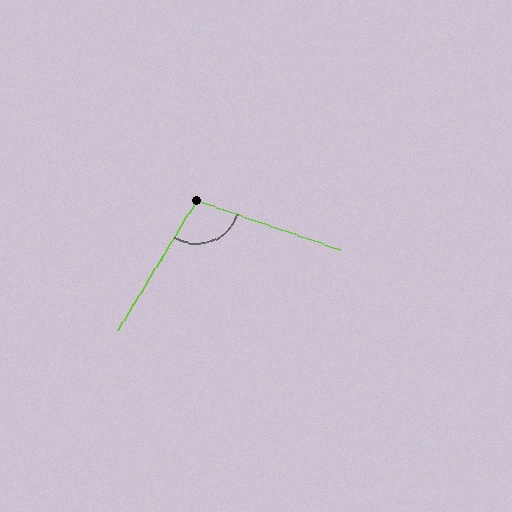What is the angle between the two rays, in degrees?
Approximately 102 degrees.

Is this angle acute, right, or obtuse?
It is obtuse.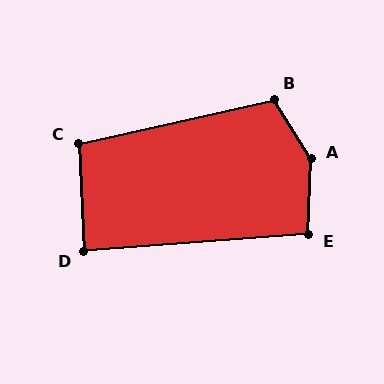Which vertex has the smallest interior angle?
D, at approximately 88 degrees.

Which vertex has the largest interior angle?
A, at approximately 146 degrees.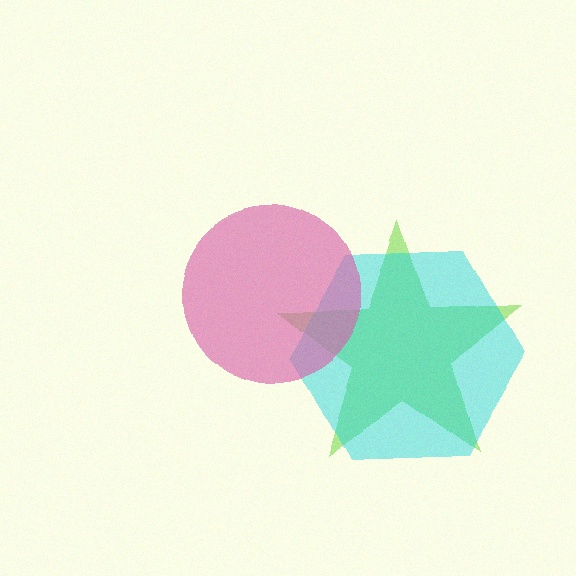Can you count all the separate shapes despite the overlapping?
Yes, there are 3 separate shapes.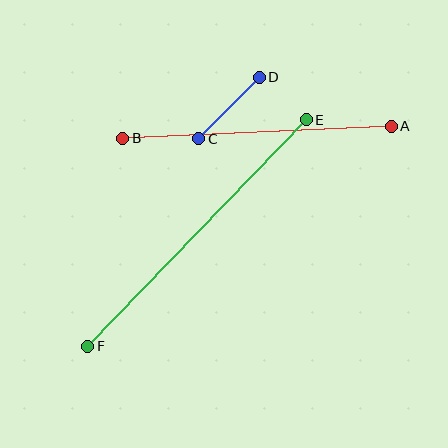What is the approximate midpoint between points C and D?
The midpoint is at approximately (229, 108) pixels.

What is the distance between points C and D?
The distance is approximately 86 pixels.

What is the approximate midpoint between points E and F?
The midpoint is at approximately (197, 233) pixels.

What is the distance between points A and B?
The distance is approximately 269 pixels.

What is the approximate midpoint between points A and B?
The midpoint is at approximately (257, 132) pixels.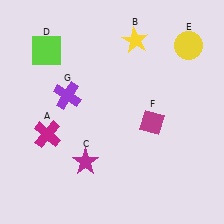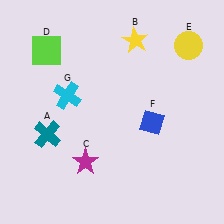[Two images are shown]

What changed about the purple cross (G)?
In Image 1, G is purple. In Image 2, it changed to cyan.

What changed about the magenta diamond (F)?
In Image 1, F is magenta. In Image 2, it changed to blue.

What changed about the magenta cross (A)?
In Image 1, A is magenta. In Image 2, it changed to teal.